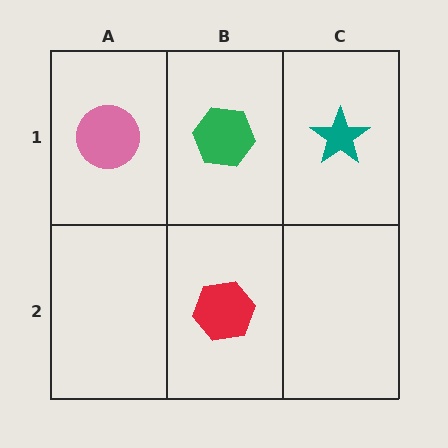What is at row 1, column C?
A teal star.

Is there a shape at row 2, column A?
No, that cell is empty.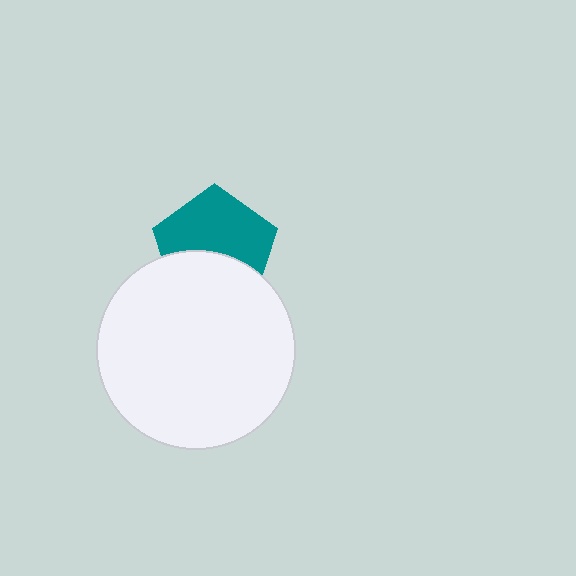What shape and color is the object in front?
The object in front is a white circle.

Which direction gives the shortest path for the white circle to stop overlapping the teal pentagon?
Moving down gives the shortest separation.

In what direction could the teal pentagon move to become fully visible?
The teal pentagon could move up. That would shift it out from behind the white circle entirely.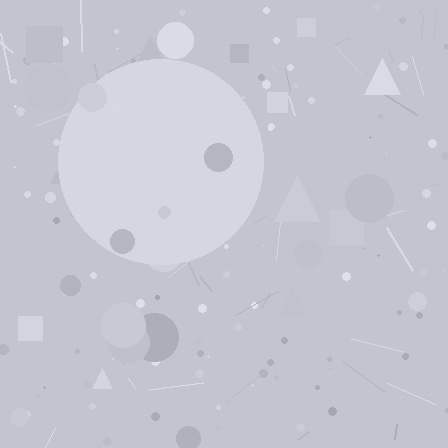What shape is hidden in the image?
A circle is hidden in the image.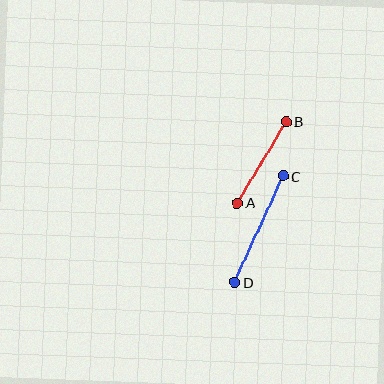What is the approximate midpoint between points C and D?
The midpoint is at approximately (259, 229) pixels.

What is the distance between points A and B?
The distance is approximately 94 pixels.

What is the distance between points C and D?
The distance is approximately 117 pixels.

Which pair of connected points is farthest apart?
Points C and D are farthest apart.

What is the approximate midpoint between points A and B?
The midpoint is at approximately (262, 162) pixels.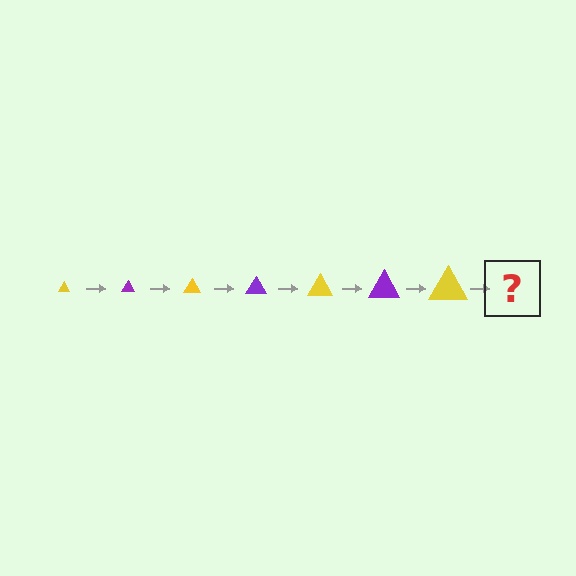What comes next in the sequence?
The next element should be a purple triangle, larger than the previous one.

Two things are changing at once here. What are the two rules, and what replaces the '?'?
The two rules are that the triangle grows larger each step and the color cycles through yellow and purple. The '?' should be a purple triangle, larger than the previous one.